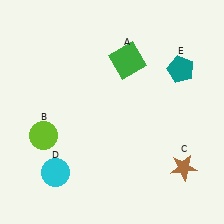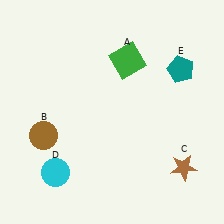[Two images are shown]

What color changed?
The circle (B) changed from lime in Image 1 to brown in Image 2.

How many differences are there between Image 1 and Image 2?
There is 1 difference between the two images.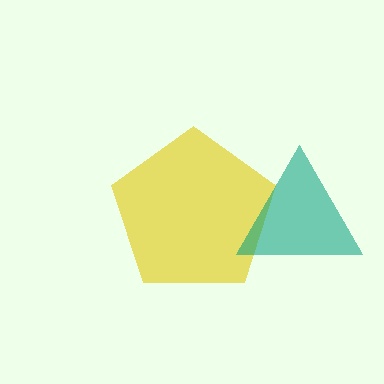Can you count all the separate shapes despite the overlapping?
Yes, there are 2 separate shapes.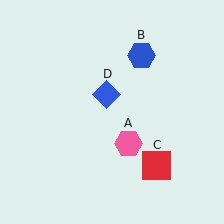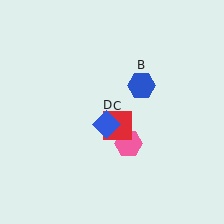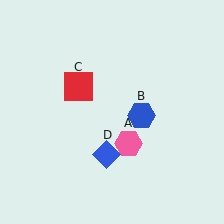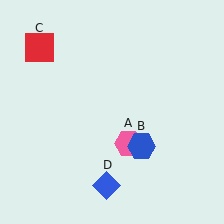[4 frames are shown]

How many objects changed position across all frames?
3 objects changed position: blue hexagon (object B), red square (object C), blue diamond (object D).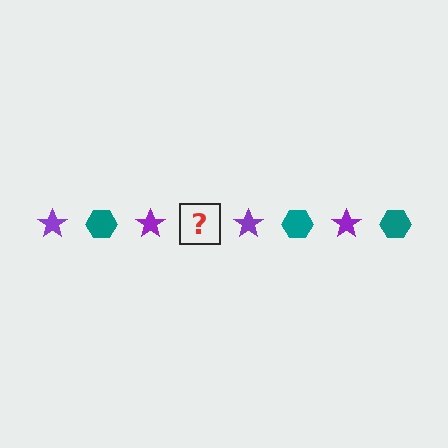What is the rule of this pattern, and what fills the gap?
The rule is that the pattern alternates between purple star and teal hexagon. The gap should be filled with a teal hexagon.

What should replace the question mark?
The question mark should be replaced with a teal hexagon.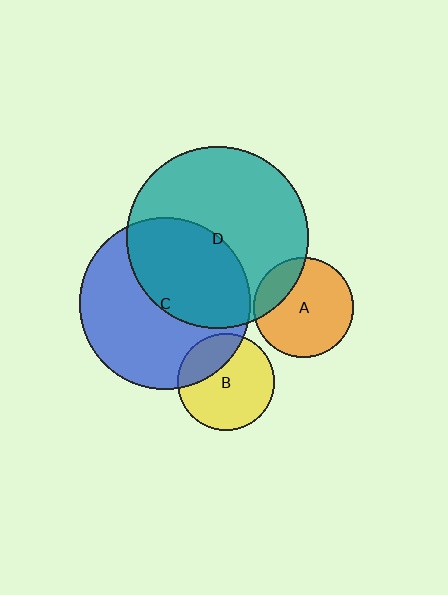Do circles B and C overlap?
Yes.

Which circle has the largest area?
Circle D (teal).